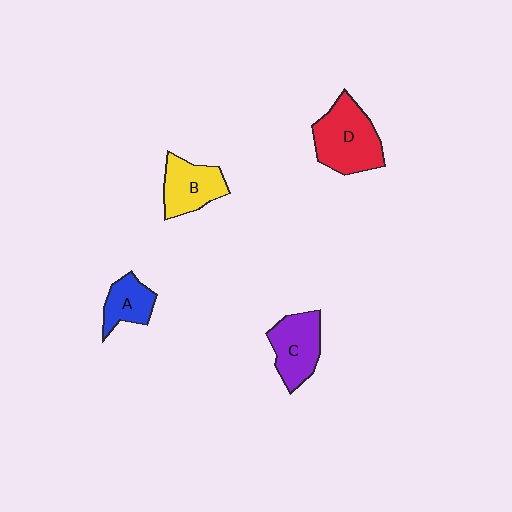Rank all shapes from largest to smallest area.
From largest to smallest: D (red), C (purple), B (yellow), A (blue).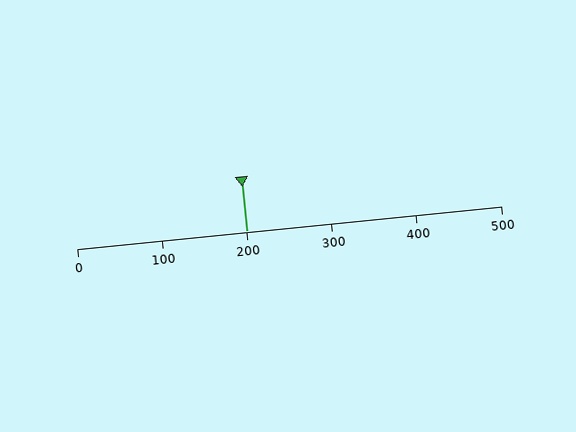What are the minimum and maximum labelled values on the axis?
The axis runs from 0 to 500.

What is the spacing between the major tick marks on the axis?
The major ticks are spaced 100 apart.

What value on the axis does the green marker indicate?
The marker indicates approximately 200.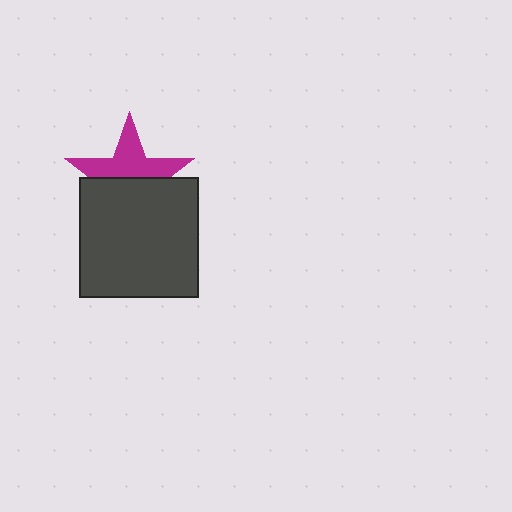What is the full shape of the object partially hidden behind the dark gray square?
The partially hidden object is a magenta star.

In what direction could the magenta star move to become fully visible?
The magenta star could move up. That would shift it out from behind the dark gray square entirely.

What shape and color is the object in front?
The object in front is a dark gray square.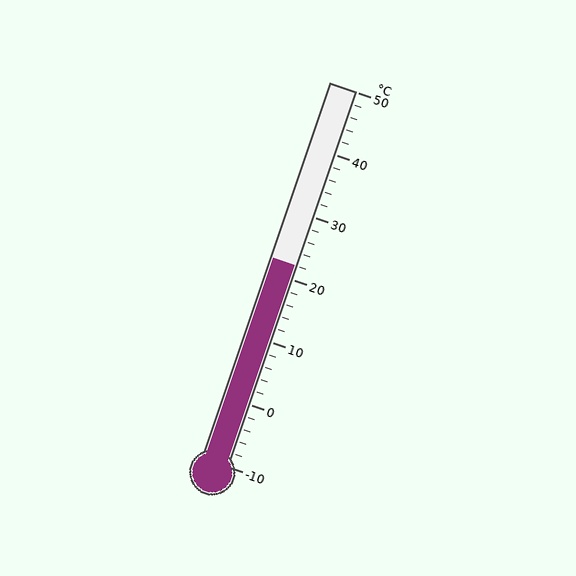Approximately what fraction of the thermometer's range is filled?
The thermometer is filled to approximately 55% of its range.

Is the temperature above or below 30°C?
The temperature is below 30°C.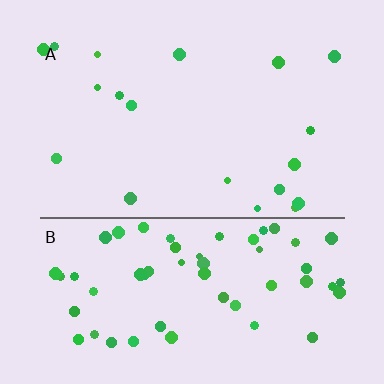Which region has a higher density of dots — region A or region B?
B (the bottom).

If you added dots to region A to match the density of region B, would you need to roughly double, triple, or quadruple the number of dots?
Approximately triple.